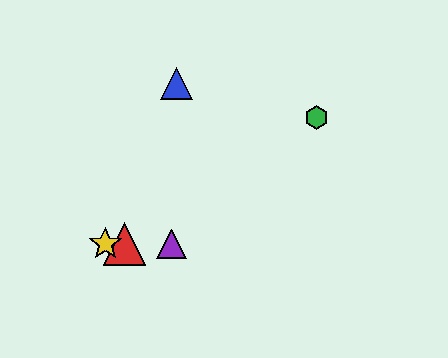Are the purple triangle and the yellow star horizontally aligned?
Yes, both are at y≈244.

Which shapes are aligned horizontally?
The red triangle, the yellow star, the purple triangle are aligned horizontally.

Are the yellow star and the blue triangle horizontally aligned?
No, the yellow star is at y≈244 and the blue triangle is at y≈84.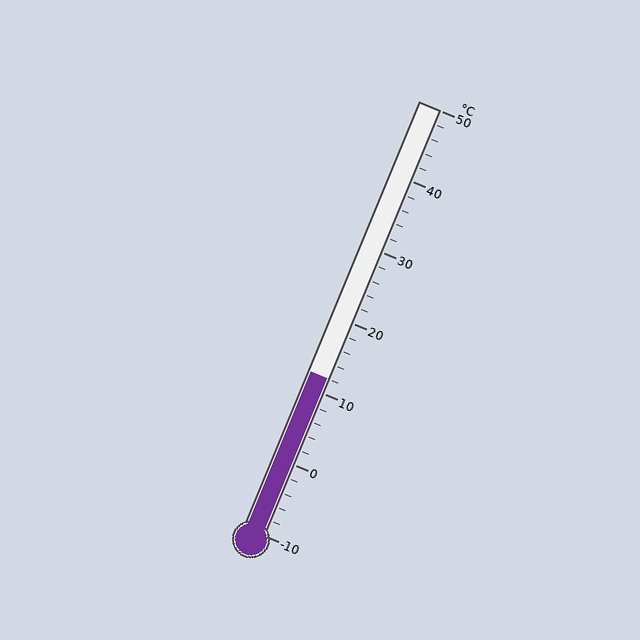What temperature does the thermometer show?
The thermometer shows approximately 12°C.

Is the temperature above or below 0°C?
The temperature is above 0°C.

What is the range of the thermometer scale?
The thermometer scale ranges from -10°C to 50°C.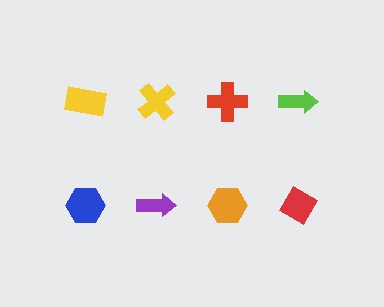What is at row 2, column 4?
A red diamond.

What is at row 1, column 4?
A lime arrow.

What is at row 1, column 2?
A yellow cross.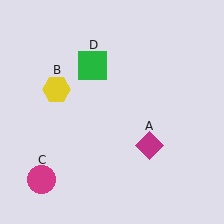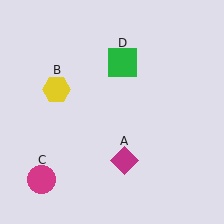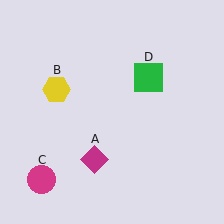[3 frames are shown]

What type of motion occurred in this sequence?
The magenta diamond (object A), green square (object D) rotated clockwise around the center of the scene.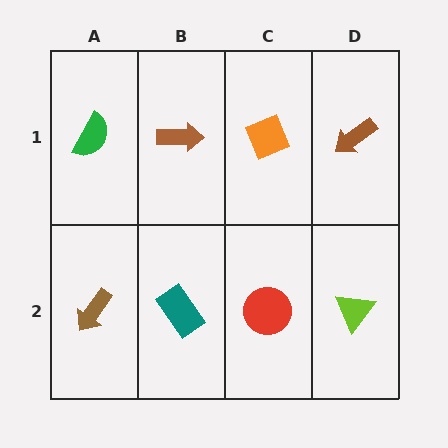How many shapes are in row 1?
4 shapes.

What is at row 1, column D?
A brown arrow.